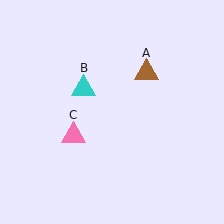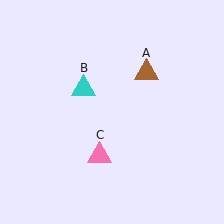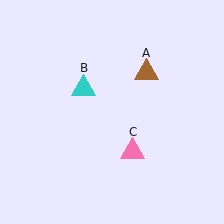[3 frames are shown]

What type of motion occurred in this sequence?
The pink triangle (object C) rotated counterclockwise around the center of the scene.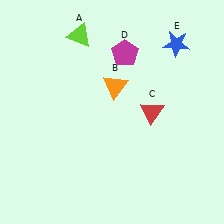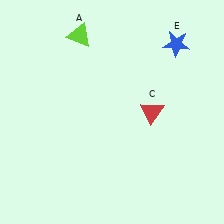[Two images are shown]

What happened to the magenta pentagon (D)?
The magenta pentagon (D) was removed in Image 2. It was in the top-right area of Image 1.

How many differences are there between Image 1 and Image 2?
There are 2 differences between the two images.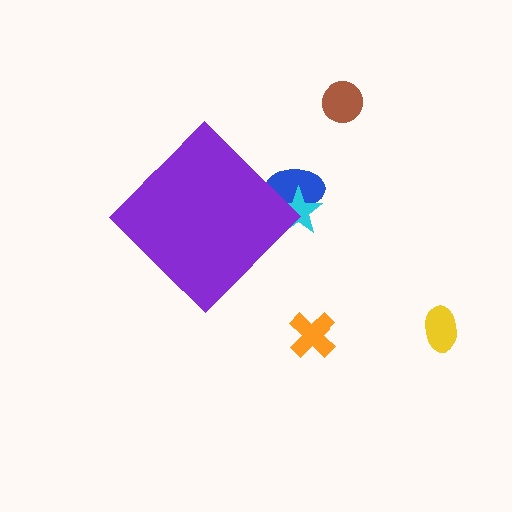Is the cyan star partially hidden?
Yes, the cyan star is partially hidden behind the purple diamond.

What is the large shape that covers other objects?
A purple diamond.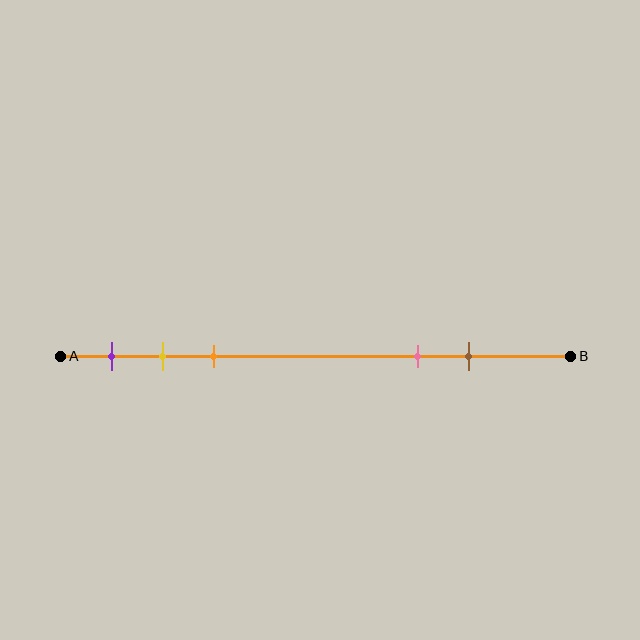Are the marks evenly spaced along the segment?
No, the marks are not evenly spaced.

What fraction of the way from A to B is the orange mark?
The orange mark is approximately 30% (0.3) of the way from A to B.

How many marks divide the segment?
There are 5 marks dividing the segment.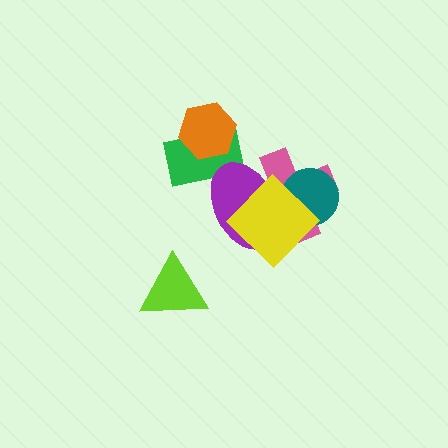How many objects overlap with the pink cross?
3 objects overlap with the pink cross.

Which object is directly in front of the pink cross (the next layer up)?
The teal circle is directly in front of the pink cross.